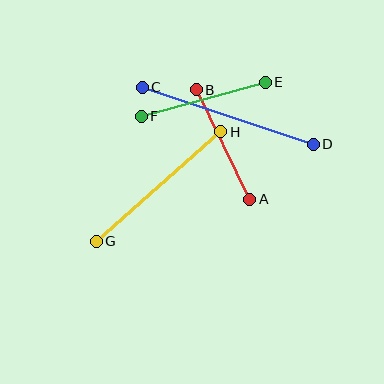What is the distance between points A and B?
The distance is approximately 122 pixels.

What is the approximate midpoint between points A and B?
The midpoint is at approximately (223, 144) pixels.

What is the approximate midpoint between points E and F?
The midpoint is at approximately (203, 99) pixels.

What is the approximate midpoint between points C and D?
The midpoint is at approximately (228, 116) pixels.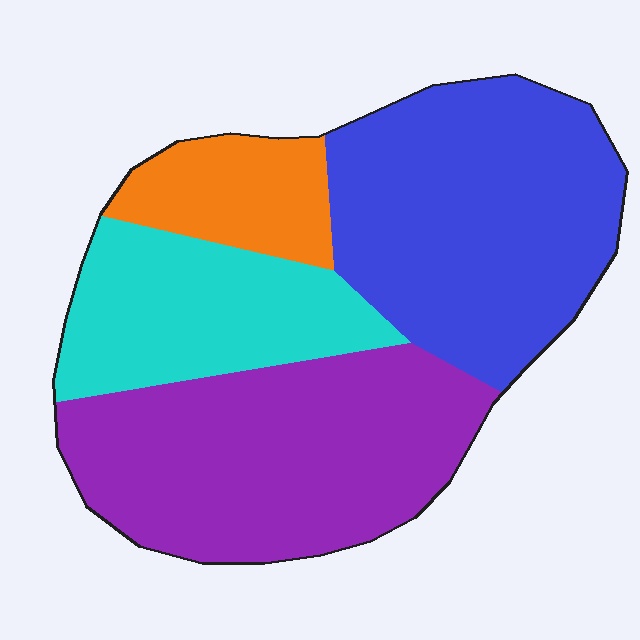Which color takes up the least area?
Orange, at roughly 10%.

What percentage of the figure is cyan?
Cyan takes up less than a quarter of the figure.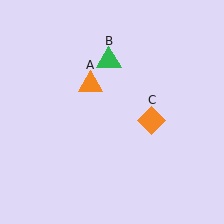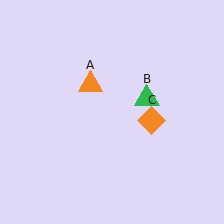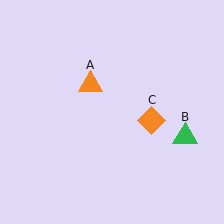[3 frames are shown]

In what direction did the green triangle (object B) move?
The green triangle (object B) moved down and to the right.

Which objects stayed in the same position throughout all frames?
Orange triangle (object A) and orange diamond (object C) remained stationary.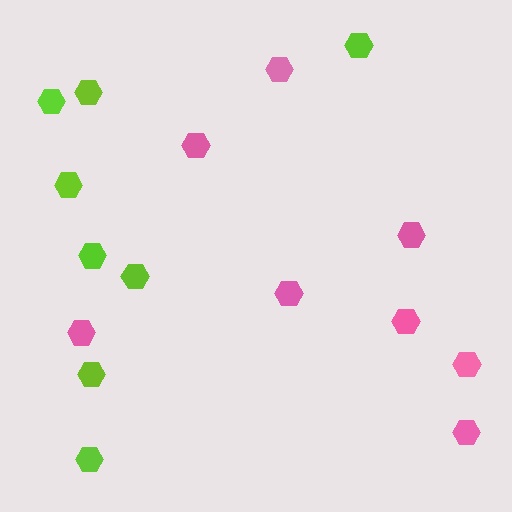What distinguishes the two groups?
There are 2 groups: one group of lime hexagons (8) and one group of pink hexagons (8).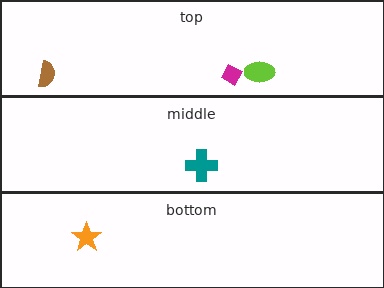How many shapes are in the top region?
3.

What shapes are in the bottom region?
The orange star.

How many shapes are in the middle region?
1.